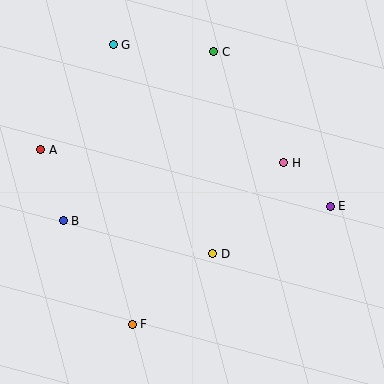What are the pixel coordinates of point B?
Point B is at (63, 221).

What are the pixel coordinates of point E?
Point E is at (330, 206).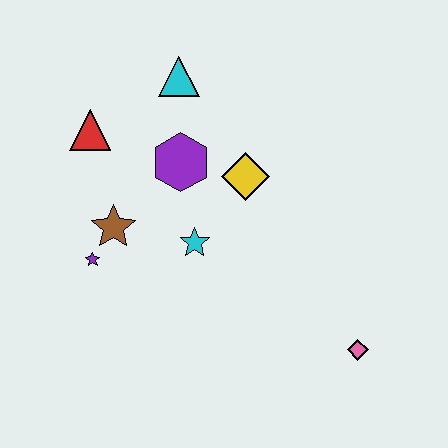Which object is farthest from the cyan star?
The pink diamond is farthest from the cyan star.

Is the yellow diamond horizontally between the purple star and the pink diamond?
Yes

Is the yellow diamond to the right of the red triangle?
Yes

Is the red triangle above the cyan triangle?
No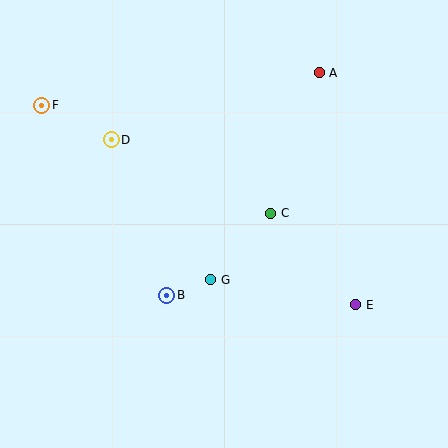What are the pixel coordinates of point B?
Point B is at (167, 295).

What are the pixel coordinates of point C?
Point C is at (271, 213).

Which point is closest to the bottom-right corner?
Point E is closest to the bottom-right corner.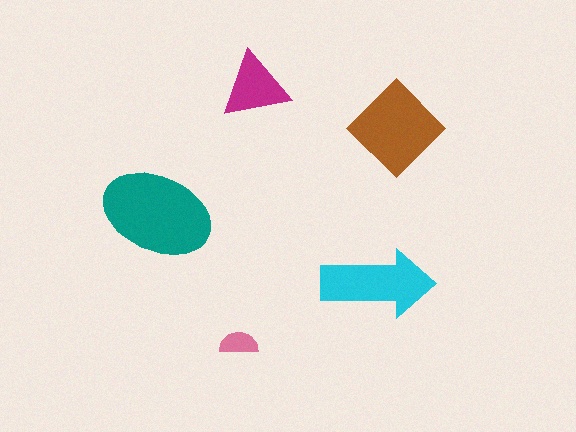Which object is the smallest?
The pink semicircle.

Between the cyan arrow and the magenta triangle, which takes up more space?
The cyan arrow.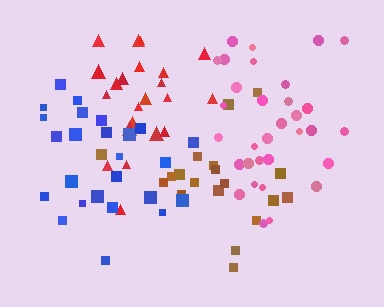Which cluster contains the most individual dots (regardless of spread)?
Pink (32).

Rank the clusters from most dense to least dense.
blue, red, brown, pink.